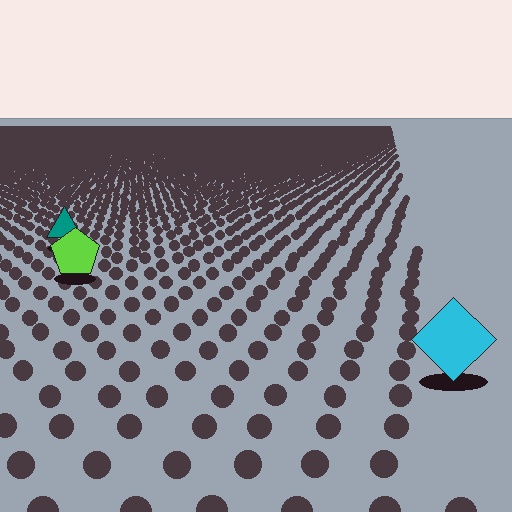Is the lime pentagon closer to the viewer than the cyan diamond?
No. The cyan diamond is closer — you can tell from the texture gradient: the ground texture is coarser near it.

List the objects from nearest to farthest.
From nearest to farthest: the cyan diamond, the lime pentagon, the teal triangle.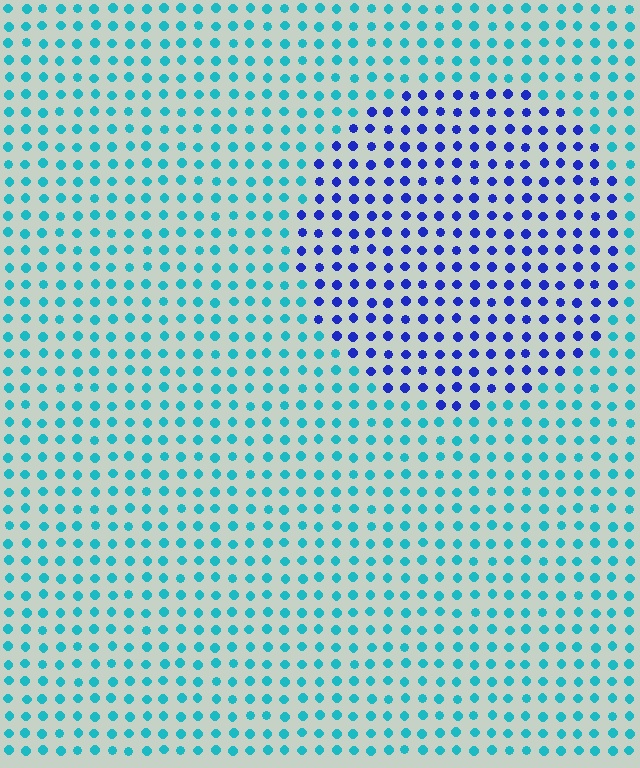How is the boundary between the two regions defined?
The boundary is defined purely by a slight shift in hue (about 52 degrees). Spacing, size, and orientation are identical on both sides.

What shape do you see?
I see a circle.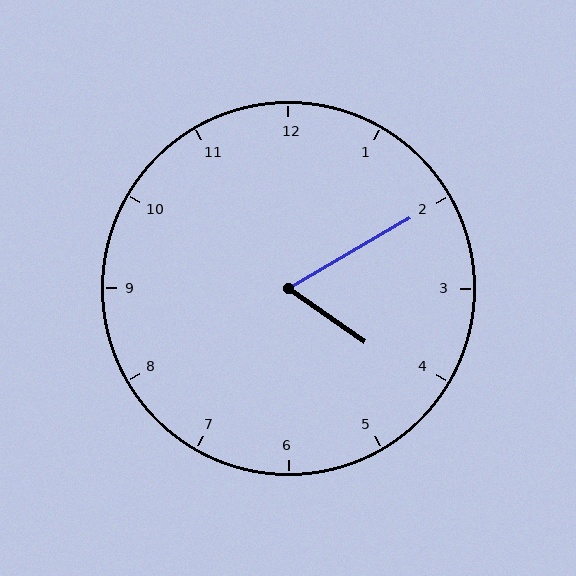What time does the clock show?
4:10.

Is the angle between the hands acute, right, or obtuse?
It is acute.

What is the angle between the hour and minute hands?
Approximately 65 degrees.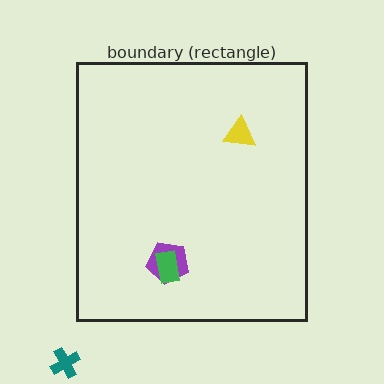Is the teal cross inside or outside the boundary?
Outside.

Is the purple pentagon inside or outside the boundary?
Inside.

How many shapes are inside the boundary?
3 inside, 1 outside.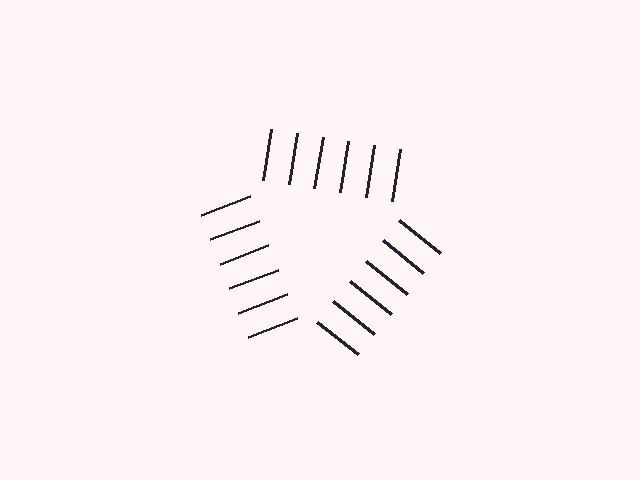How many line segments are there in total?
18 — 6 along each of the 3 edges.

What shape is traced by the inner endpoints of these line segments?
An illusory triangle — the line segments terminate on its edges but no continuous stroke is drawn.